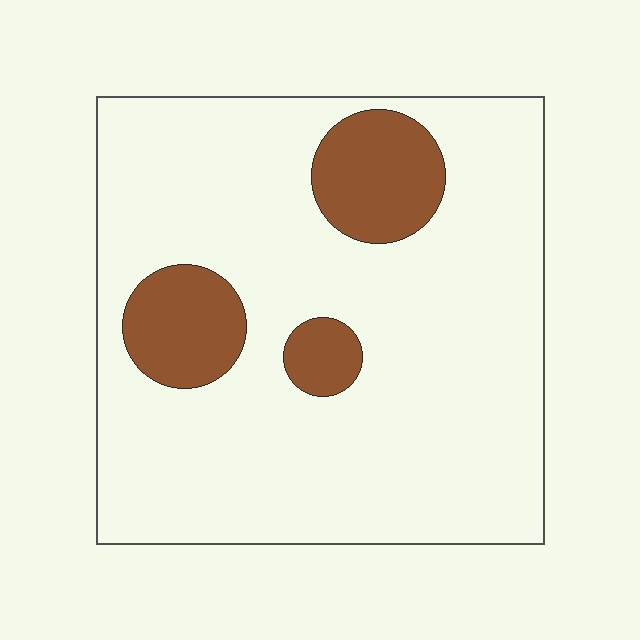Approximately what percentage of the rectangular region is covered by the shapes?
Approximately 15%.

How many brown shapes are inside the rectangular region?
3.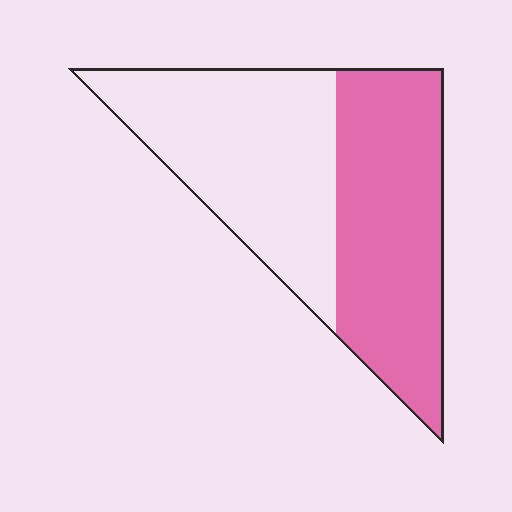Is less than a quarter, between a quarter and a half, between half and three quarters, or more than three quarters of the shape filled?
Between a quarter and a half.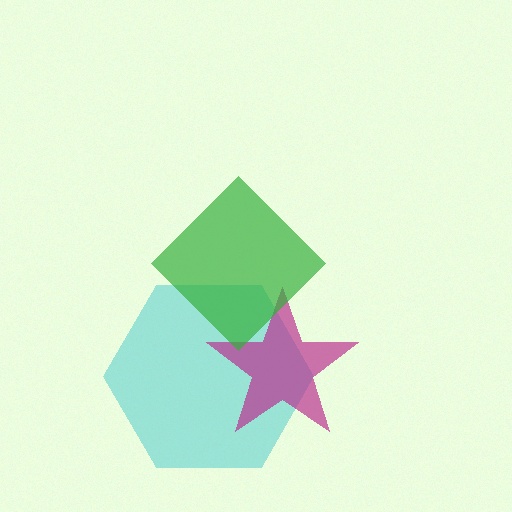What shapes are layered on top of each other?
The layered shapes are: a cyan hexagon, a magenta star, a green diamond.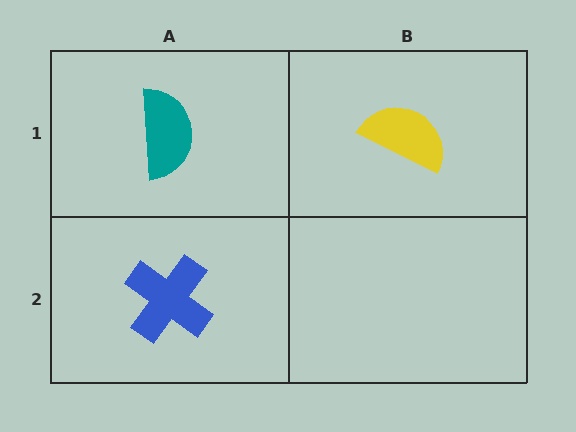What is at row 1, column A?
A teal semicircle.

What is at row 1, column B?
A yellow semicircle.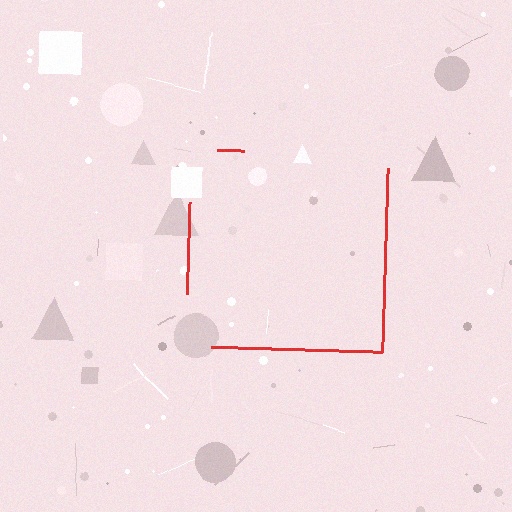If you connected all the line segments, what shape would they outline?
They would outline a square.